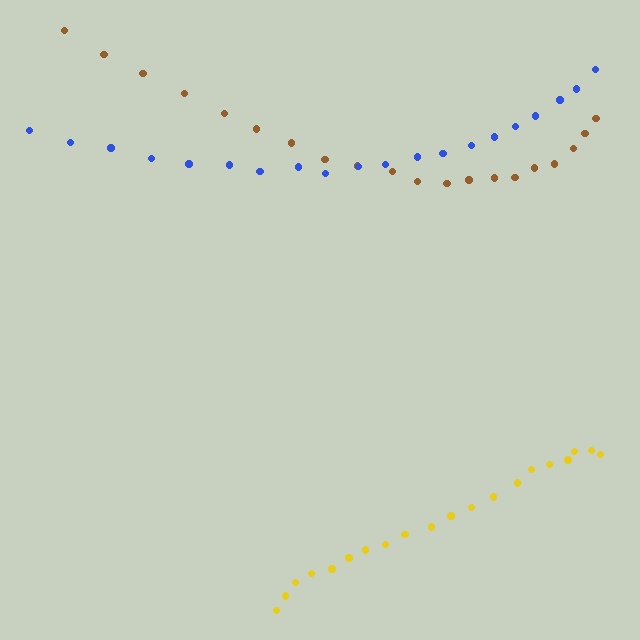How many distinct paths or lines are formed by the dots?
There are 3 distinct paths.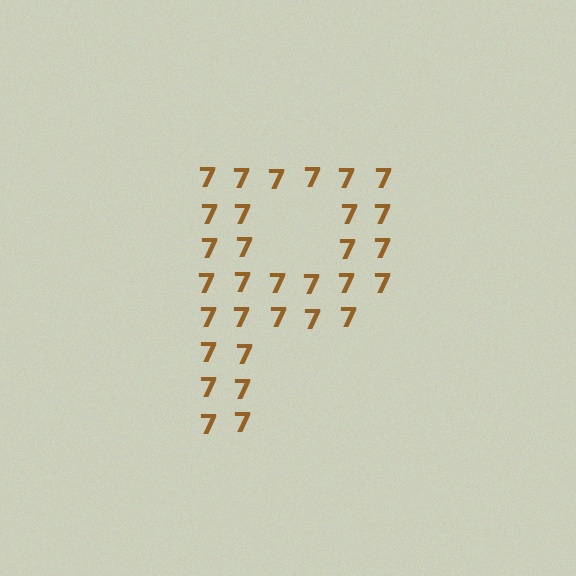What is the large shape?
The large shape is the letter P.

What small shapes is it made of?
It is made of small digit 7's.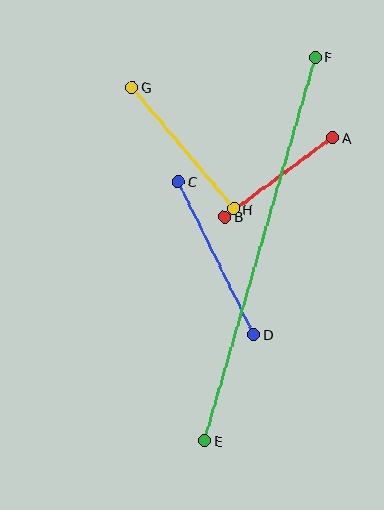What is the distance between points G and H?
The distance is approximately 158 pixels.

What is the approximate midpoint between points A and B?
The midpoint is at approximately (279, 177) pixels.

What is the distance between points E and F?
The distance is approximately 399 pixels.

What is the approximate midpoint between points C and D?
The midpoint is at approximately (216, 258) pixels.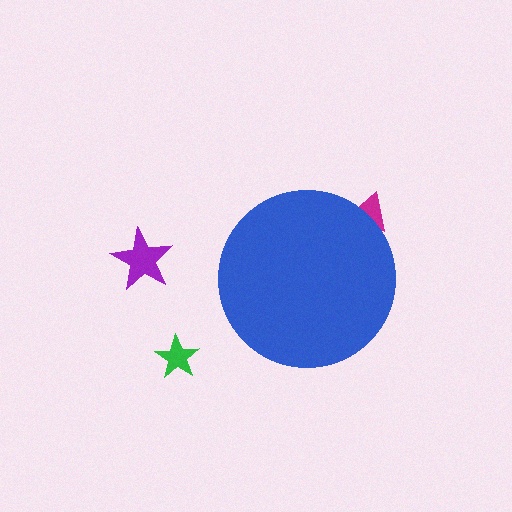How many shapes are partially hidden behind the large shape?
1 shape is partially hidden.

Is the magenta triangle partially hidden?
Yes, the magenta triangle is partially hidden behind the blue circle.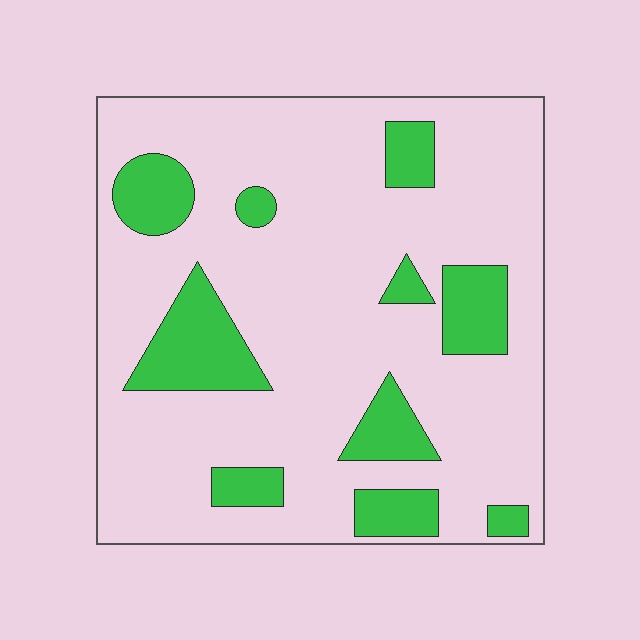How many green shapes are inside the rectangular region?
10.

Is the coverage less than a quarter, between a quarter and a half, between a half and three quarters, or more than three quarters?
Less than a quarter.